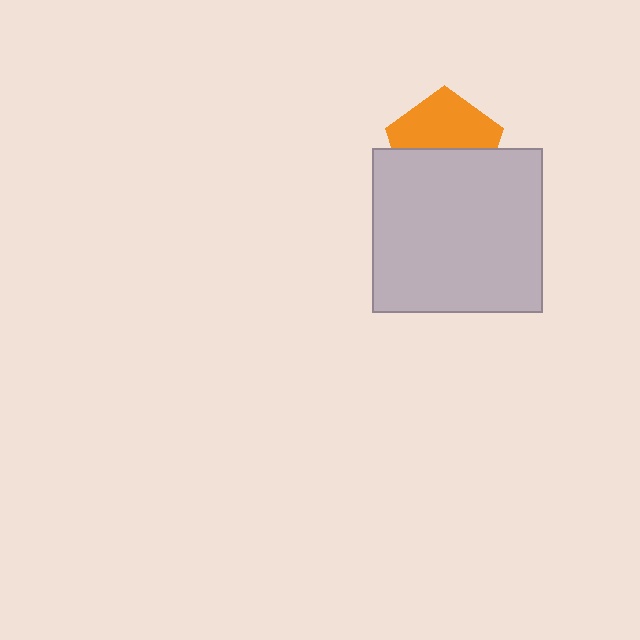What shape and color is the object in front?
The object in front is a light gray rectangle.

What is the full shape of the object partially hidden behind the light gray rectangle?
The partially hidden object is an orange pentagon.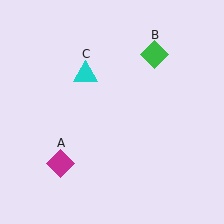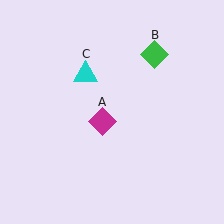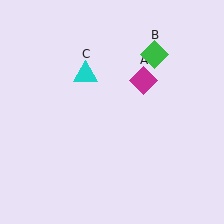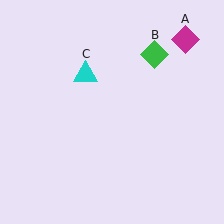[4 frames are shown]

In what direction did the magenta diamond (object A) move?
The magenta diamond (object A) moved up and to the right.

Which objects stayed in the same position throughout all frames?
Green diamond (object B) and cyan triangle (object C) remained stationary.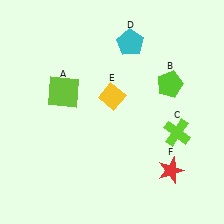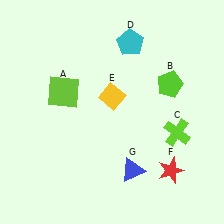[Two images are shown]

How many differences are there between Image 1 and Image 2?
There is 1 difference between the two images.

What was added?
A blue triangle (G) was added in Image 2.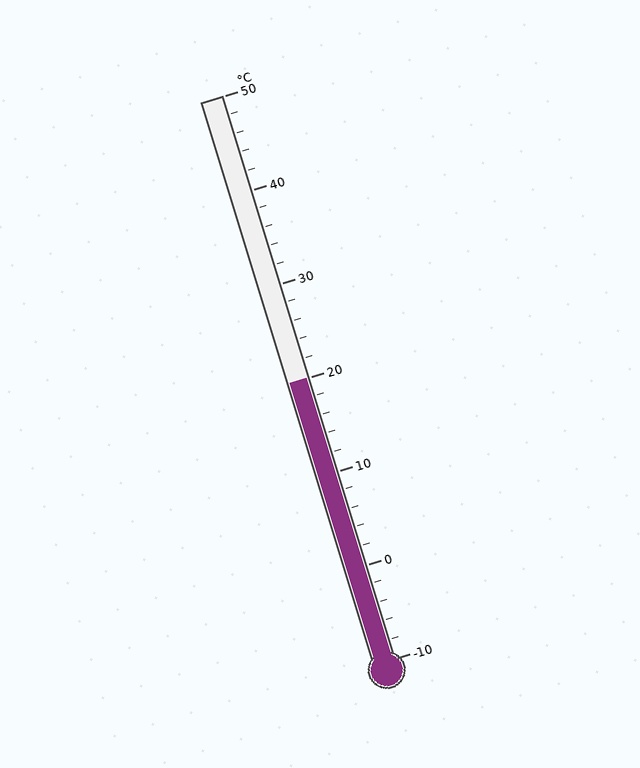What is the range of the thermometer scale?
The thermometer scale ranges from -10°C to 50°C.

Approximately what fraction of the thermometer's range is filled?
The thermometer is filled to approximately 50% of its range.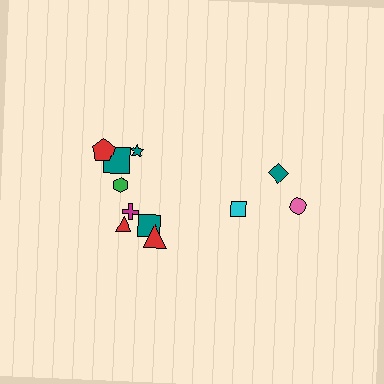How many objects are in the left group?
There are 8 objects.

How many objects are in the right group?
There are 3 objects.